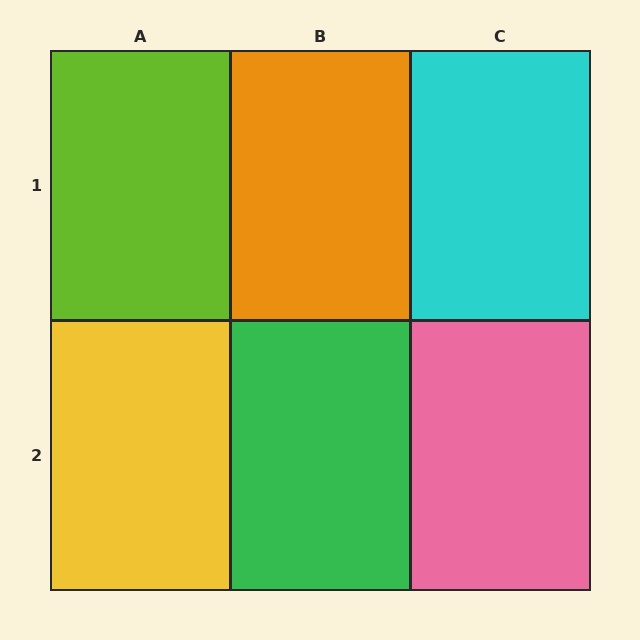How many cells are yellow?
1 cell is yellow.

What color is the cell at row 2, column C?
Pink.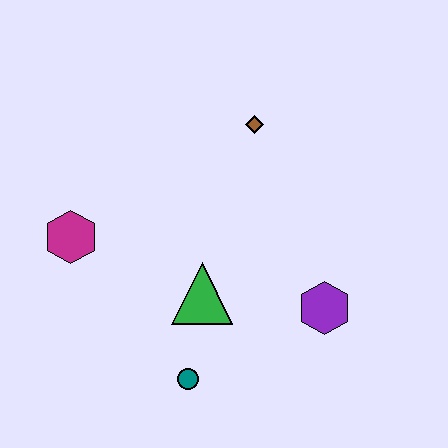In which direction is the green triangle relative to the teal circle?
The green triangle is above the teal circle.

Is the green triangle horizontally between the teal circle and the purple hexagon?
Yes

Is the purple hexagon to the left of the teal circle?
No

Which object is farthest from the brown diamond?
The teal circle is farthest from the brown diamond.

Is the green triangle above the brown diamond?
No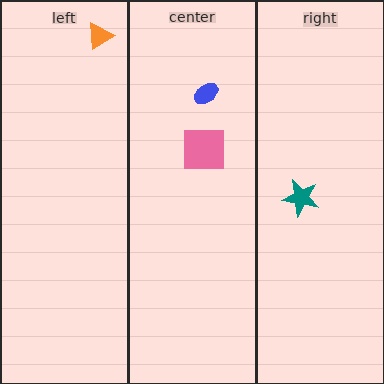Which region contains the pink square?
The center region.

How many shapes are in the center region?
2.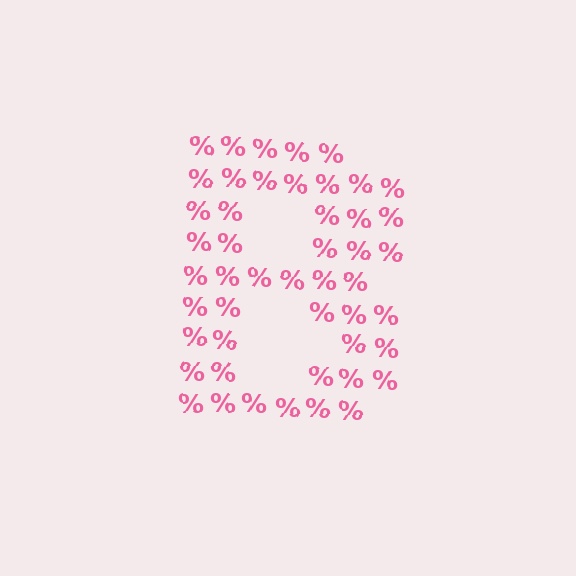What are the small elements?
The small elements are percent signs.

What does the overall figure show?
The overall figure shows the letter B.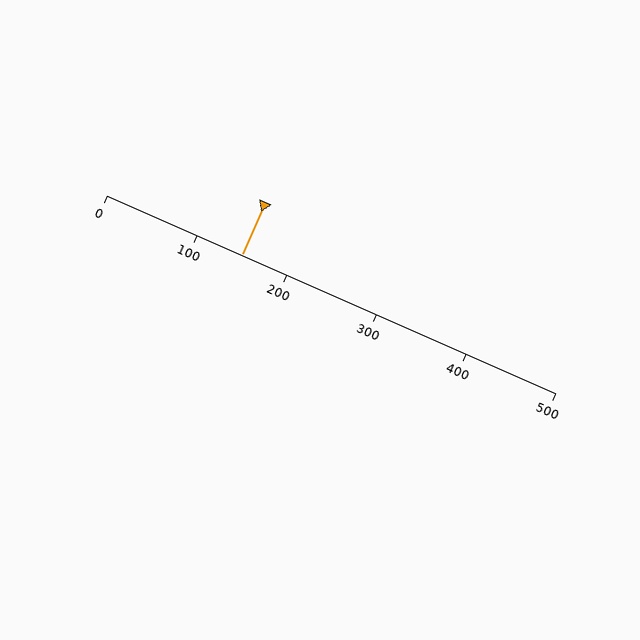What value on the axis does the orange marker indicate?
The marker indicates approximately 150.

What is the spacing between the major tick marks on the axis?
The major ticks are spaced 100 apart.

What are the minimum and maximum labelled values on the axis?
The axis runs from 0 to 500.